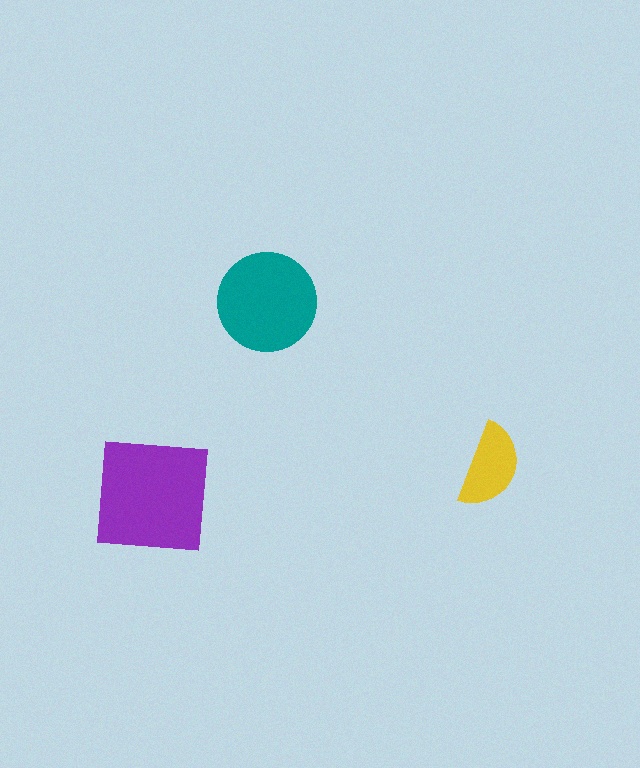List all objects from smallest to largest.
The yellow semicircle, the teal circle, the purple square.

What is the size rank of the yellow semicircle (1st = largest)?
3rd.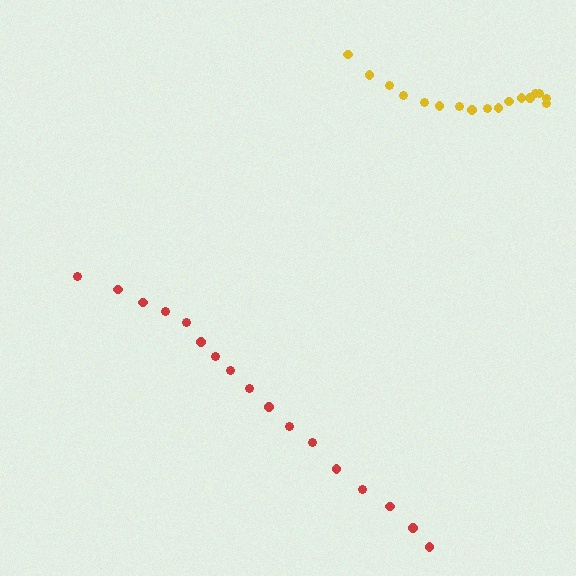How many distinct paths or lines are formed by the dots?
There are 2 distinct paths.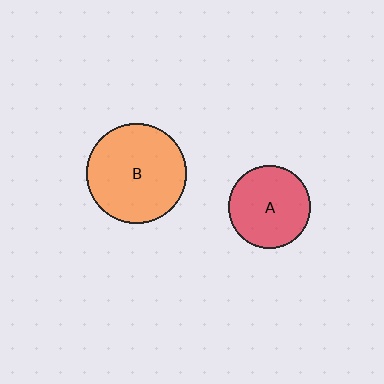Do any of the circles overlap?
No, none of the circles overlap.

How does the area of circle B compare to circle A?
Approximately 1.5 times.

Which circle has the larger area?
Circle B (orange).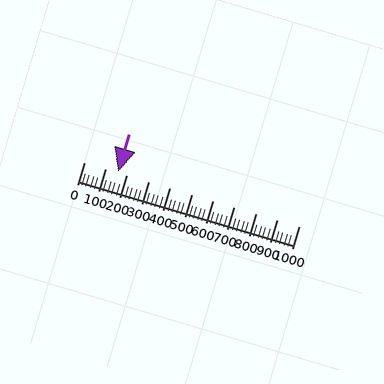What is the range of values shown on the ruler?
The ruler shows values from 0 to 1000.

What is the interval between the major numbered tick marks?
The major tick marks are spaced 100 units apart.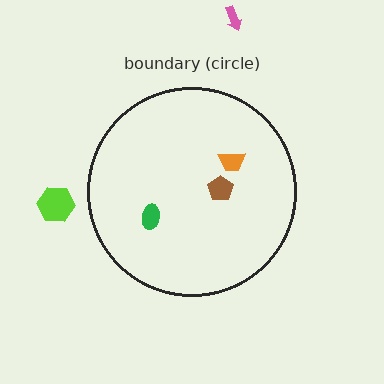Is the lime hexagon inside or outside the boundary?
Outside.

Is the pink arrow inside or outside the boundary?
Outside.